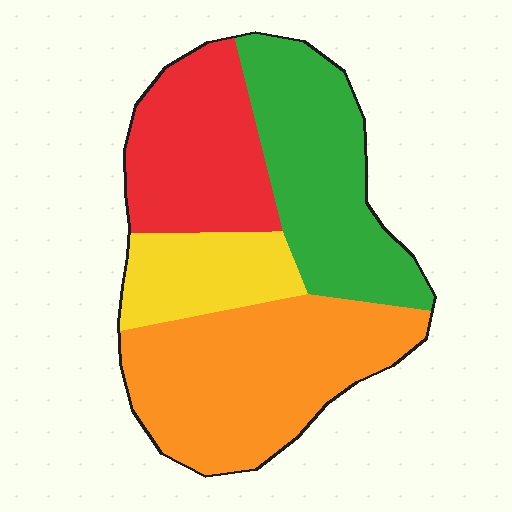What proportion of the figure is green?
Green covers about 30% of the figure.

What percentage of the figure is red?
Red covers around 25% of the figure.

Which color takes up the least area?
Yellow, at roughly 15%.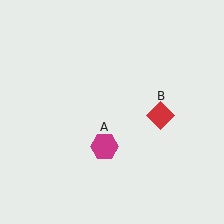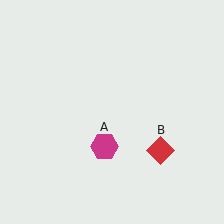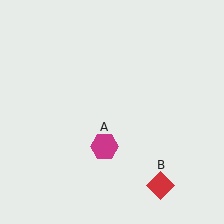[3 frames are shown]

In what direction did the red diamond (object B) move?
The red diamond (object B) moved down.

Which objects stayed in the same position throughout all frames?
Magenta hexagon (object A) remained stationary.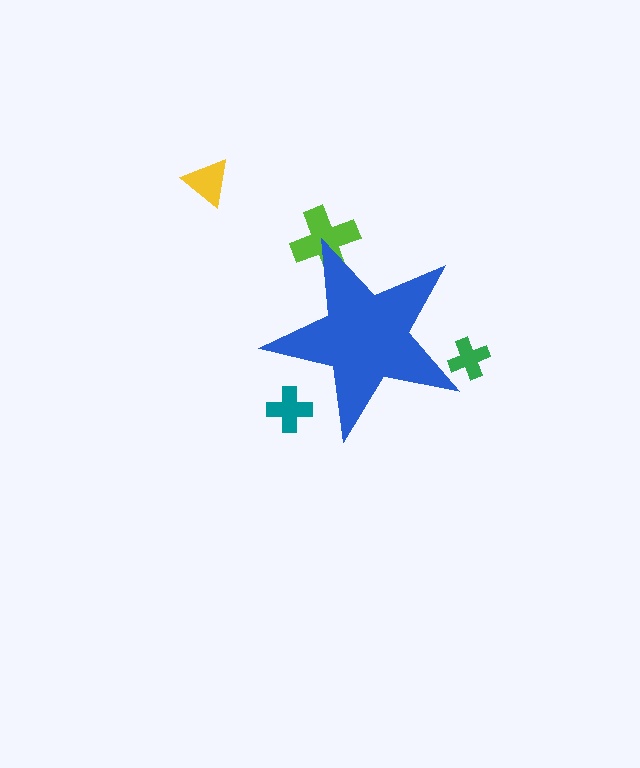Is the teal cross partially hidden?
Yes, the teal cross is partially hidden behind the blue star.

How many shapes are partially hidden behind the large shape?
3 shapes are partially hidden.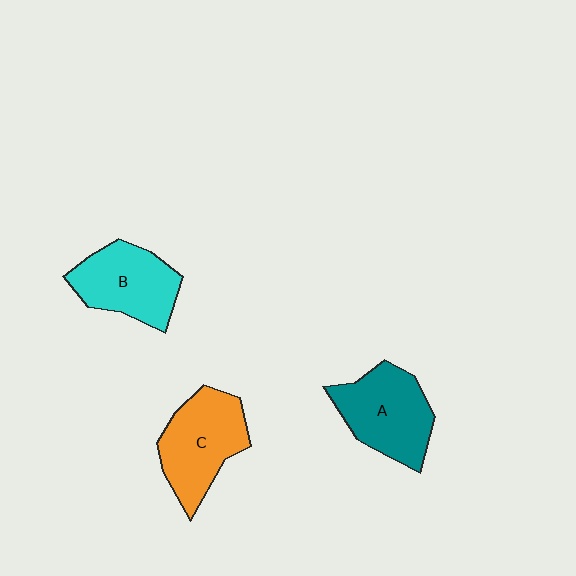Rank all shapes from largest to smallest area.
From largest to smallest: C (orange), A (teal), B (cyan).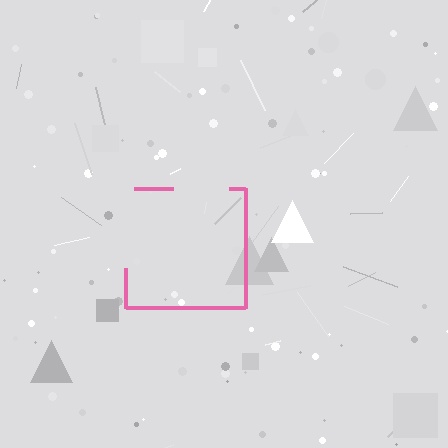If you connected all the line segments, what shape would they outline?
They would outline a square.